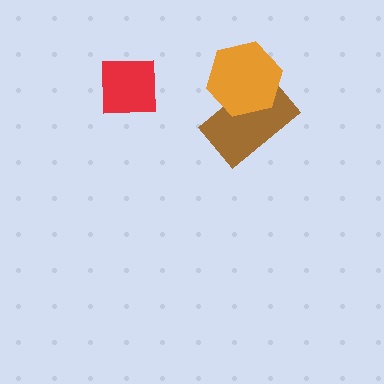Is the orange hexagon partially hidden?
No, no other shape covers it.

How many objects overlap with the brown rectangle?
1 object overlaps with the brown rectangle.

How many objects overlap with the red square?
0 objects overlap with the red square.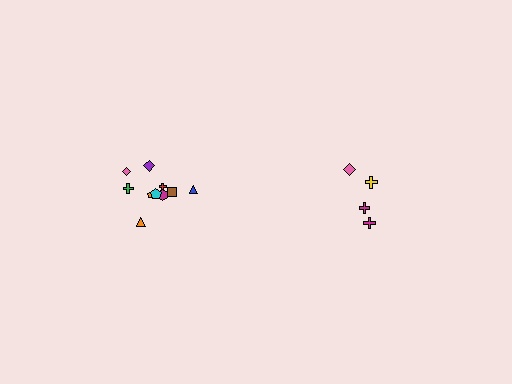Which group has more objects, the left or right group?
The left group.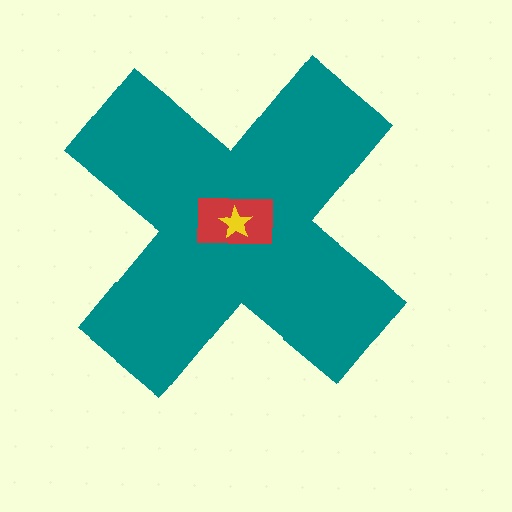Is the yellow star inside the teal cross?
Yes.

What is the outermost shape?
The teal cross.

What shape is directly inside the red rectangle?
The yellow star.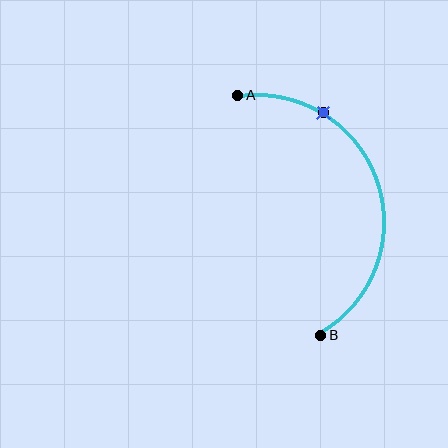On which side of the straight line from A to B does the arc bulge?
The arc bulges to the right of the straight line connecting A and B.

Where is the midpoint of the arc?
The arc midpoint is the point on the curve farthest from the straight line joining A and B. It sits to the right of that line.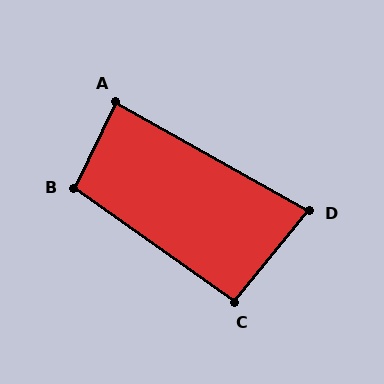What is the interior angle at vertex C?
Approximately 94 degrees (approximately right).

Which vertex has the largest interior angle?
B, at approximately 100 degrees.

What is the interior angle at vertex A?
Approximately 86 degrees (approximately right).